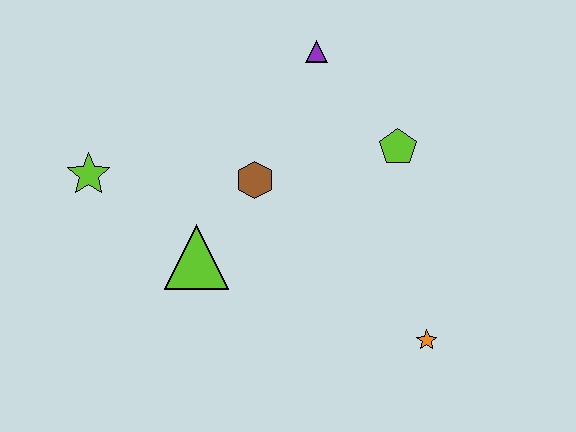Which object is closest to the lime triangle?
The brown hexagon is closest to the lime triangle.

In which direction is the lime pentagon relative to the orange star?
The lime pentagon is above the orange star.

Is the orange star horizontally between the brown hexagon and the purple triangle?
No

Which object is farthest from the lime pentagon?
The lime star is farthest from the lime pentagon.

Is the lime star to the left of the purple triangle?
Yes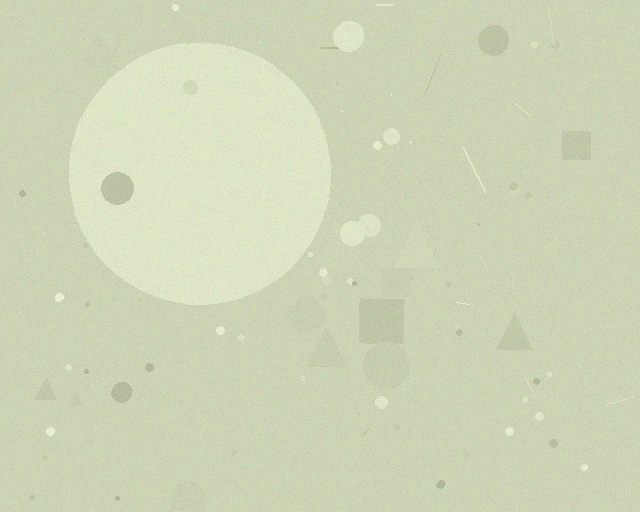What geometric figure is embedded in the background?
A circle is embedded in the background.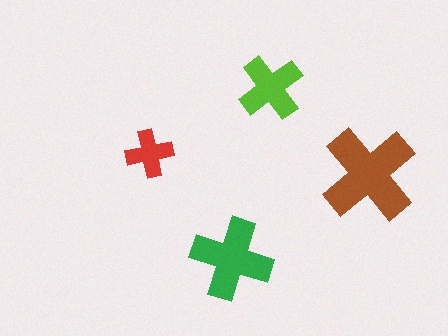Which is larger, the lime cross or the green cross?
The green one.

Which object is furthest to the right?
The brown cross is rightmost.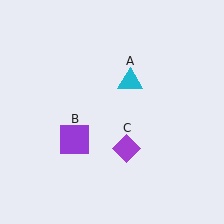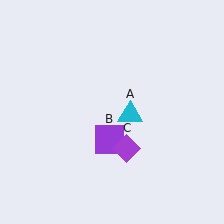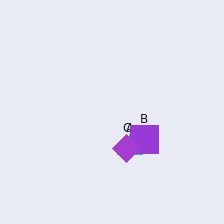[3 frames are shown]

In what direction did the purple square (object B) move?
The purple square (object B) moved right.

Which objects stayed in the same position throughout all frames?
Purple diamond (object C) remained stationary.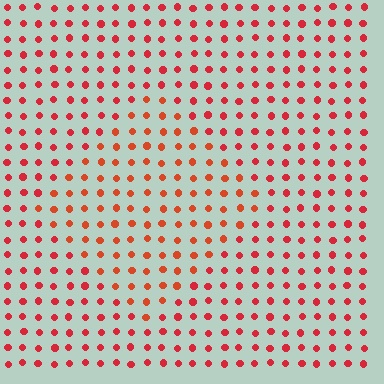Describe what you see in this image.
The image is filled with small red elements in a uniform arrangement. A diamond-shaped region is visible where the elements are tinted to a slightly different hue, forming a subtle color boundary.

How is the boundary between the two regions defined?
The boundary is defined purely by a slight shift in hue (about 18 degrees). Spacing, size, and orientation are identical on both sides.